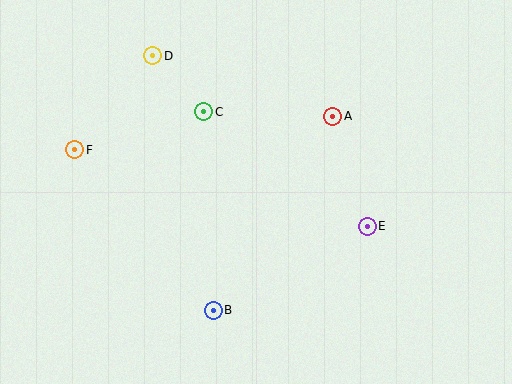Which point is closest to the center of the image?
Point C at (204, 112) is closest to the center.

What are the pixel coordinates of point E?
Point E is at (367, 226).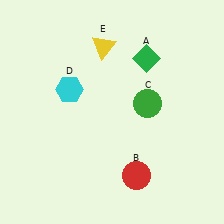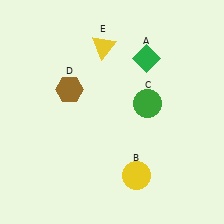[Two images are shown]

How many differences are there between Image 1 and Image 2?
There are 2 differences between the two images.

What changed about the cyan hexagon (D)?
In Image 1, D is cyan. In Image 2, it changed to brown.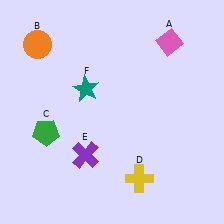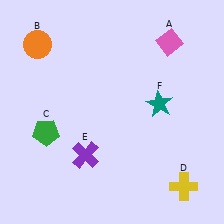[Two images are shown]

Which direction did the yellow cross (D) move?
The yellow cross (D) moved right.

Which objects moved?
The objects that moved are: the yellow cross (D), the teal star (F).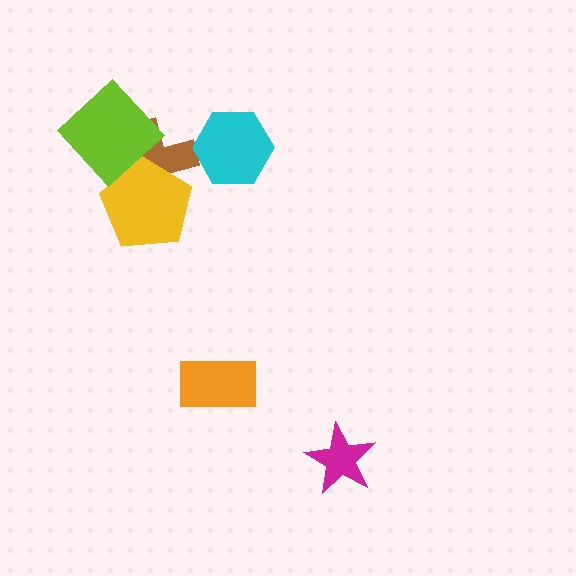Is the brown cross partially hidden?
Yes, it is partially covered by another shape.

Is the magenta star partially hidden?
No, no other shape covers it.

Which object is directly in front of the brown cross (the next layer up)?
The yellow pentagon is directly in front of the brown cross.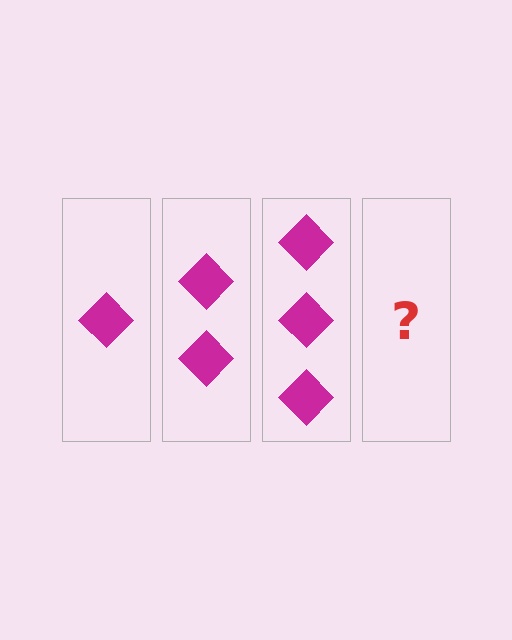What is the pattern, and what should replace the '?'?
The pattern is that each step adds one more diamond. The '?' should be 4 diamonds.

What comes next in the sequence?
The next element should be 4 diamonds.